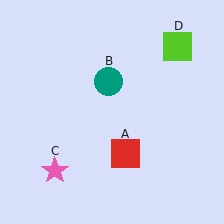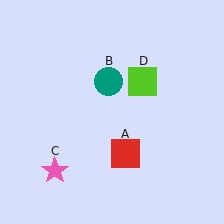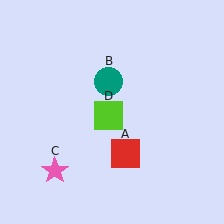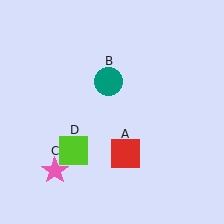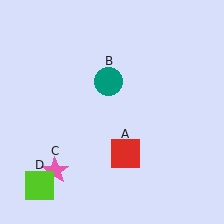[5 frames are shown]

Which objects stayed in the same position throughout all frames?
Red square (object A) and teal circle (object B) and pink star (object C) remained stationary.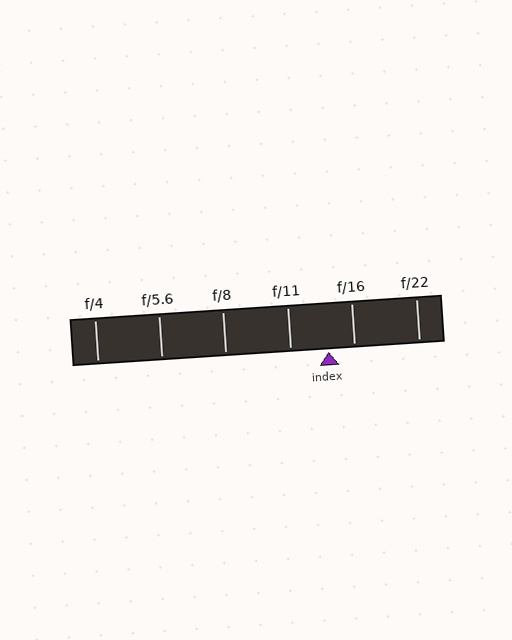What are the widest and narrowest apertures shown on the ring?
The widest aperture shown is f/4 and the narrowest is f/22.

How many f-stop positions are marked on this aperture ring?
There are 6 f-stop positions marked.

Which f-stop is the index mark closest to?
The index mark is closest to f/16.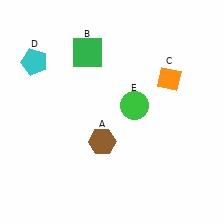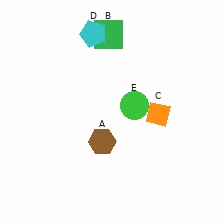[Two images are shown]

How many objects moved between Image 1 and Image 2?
3 objects moved between the two images.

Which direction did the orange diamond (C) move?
The orange diamond (C) moved down.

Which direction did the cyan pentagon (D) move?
The cyan pentagon (D) moved right.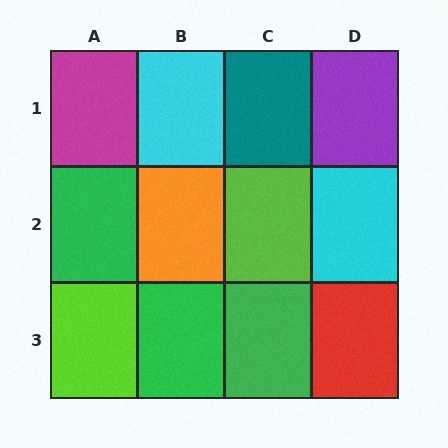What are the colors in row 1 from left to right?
Magenta, cyan, teal, purple.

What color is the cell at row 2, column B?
Orange.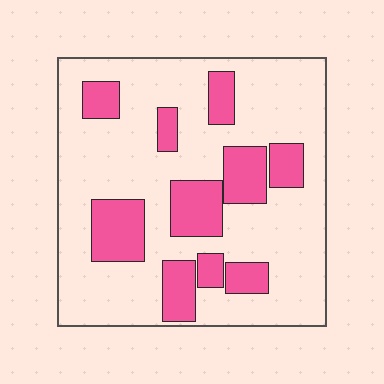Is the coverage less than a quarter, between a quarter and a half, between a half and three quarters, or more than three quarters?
Between a quarter and a half.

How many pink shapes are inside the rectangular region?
10.